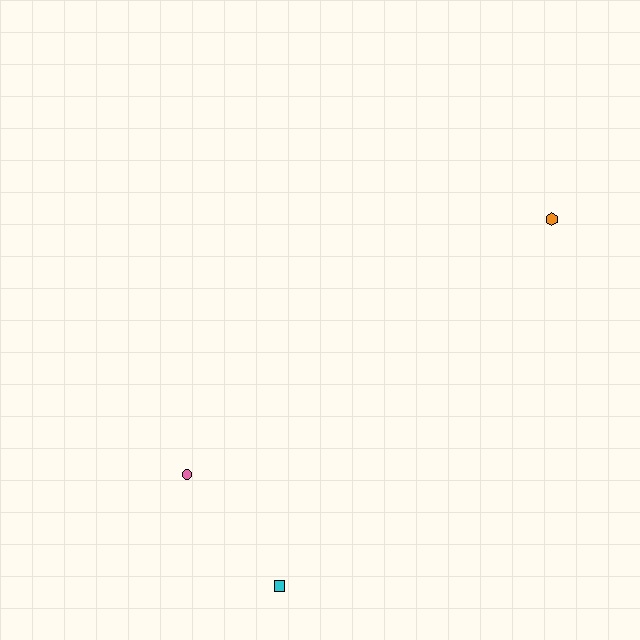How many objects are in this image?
There are 3 objects.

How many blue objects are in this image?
There are no blue objects.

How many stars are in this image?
There are no stars.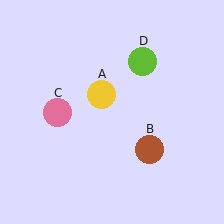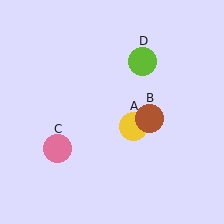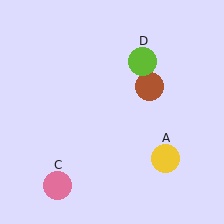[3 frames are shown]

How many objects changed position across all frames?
3 objects changed position: yellow circle (object A), brown circle (object B), pink circle (object C).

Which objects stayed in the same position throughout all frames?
Lime circle (object D) remained stationary.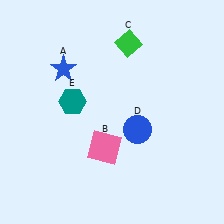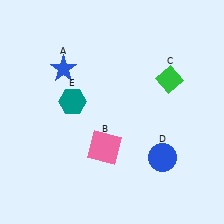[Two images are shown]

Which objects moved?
The objects that moved are: the green diamond (C), the blue circle (D).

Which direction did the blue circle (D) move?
The blue circle (D) moved down.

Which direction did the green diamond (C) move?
The green diamond (C) moved right.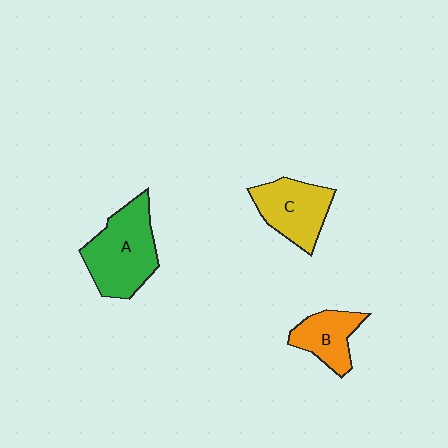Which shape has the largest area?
Shape A (green).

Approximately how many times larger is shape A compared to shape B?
Approximately 1.7 times.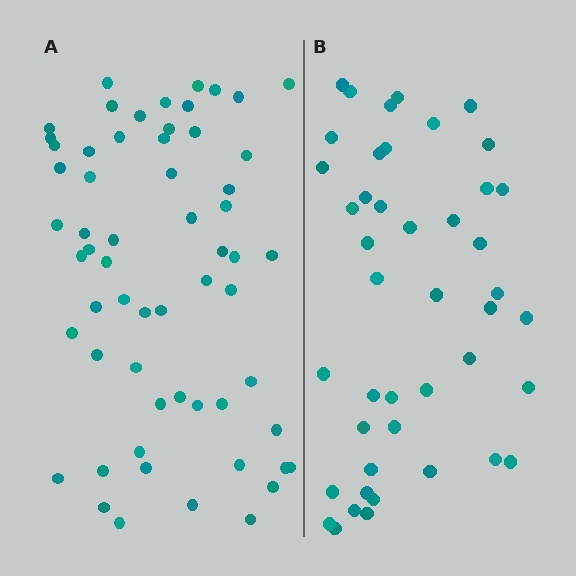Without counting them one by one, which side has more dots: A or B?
Region A (the left region) has more dots.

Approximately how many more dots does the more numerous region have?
Region A has approximately 15 more dots than region B.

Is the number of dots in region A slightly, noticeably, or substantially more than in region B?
Region A has noticeably more, but not dramatically so. The ratio is roughly 1.4 to 1.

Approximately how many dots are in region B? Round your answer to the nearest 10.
About 40 dots. (The exact count is 44, which rounds to 40.)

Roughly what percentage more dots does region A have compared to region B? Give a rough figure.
About 35% more.